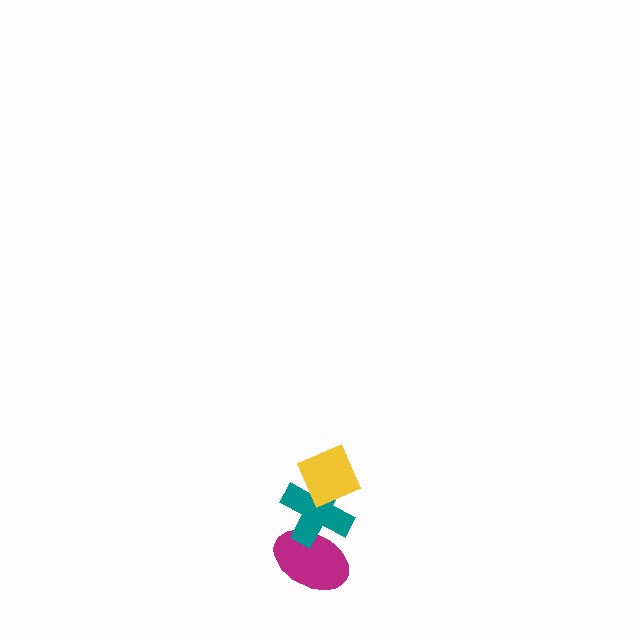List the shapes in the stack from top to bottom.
From top to bottom: the yellow diamond, the teal cross, the magenta ellipse.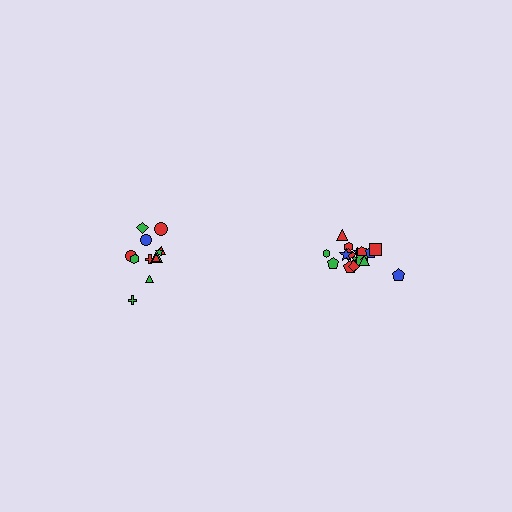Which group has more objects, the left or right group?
The right group.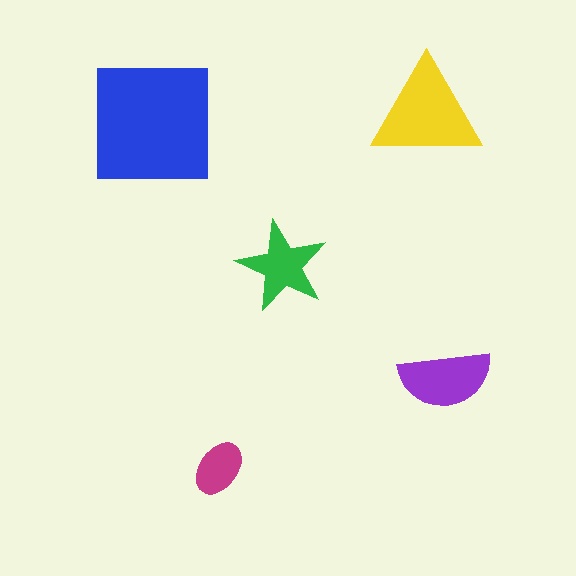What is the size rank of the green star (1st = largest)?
4th.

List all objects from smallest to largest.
The magenta ellipse, the green star, the purple semicircle, the yellow triangle, the blue square.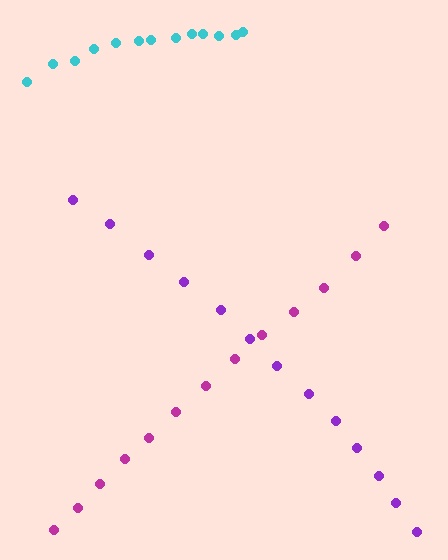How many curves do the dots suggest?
There are 3 distinct paths.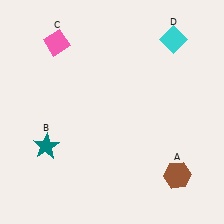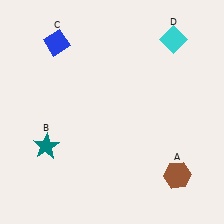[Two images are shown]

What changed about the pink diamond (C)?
In Image 1, C is pink. In Image 2, it changed to blue.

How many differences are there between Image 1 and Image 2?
There is 1 difference between the two images.